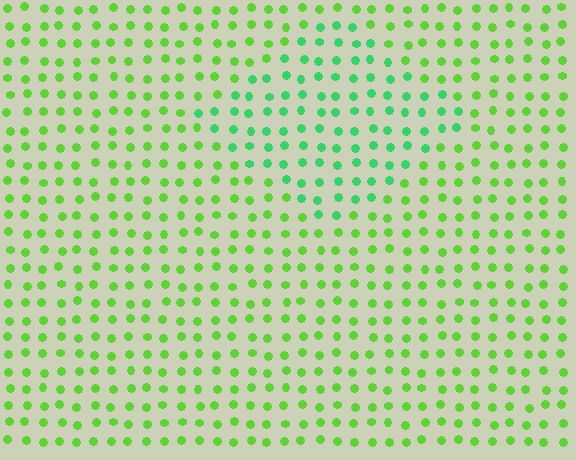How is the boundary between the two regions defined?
The boundary is defined purely by a slight shift in hue (about 34 degrees). Spacing, size, and orientation are identical on both sides.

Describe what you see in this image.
The image is filled with small lime elements in a uniform arrangement. A diamond-shaped region is visible where the elements are tinted to a slightly different hue, forming a subtle color boundary.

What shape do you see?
I see a diamond.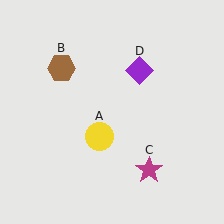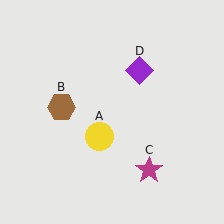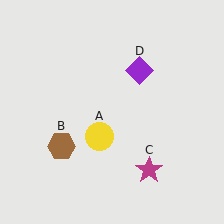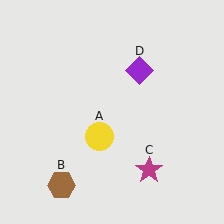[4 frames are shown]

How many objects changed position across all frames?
1 object changed position: brown hexagon (object B).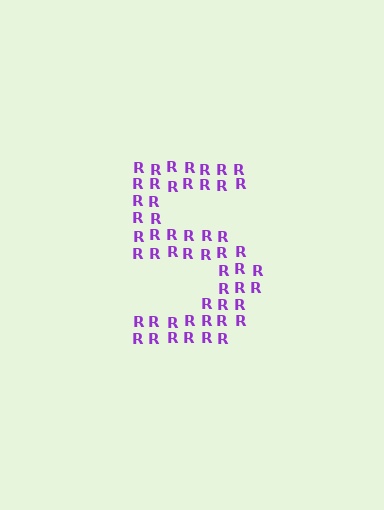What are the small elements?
The small elements are letter R's.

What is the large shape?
The large shape is the digit 5.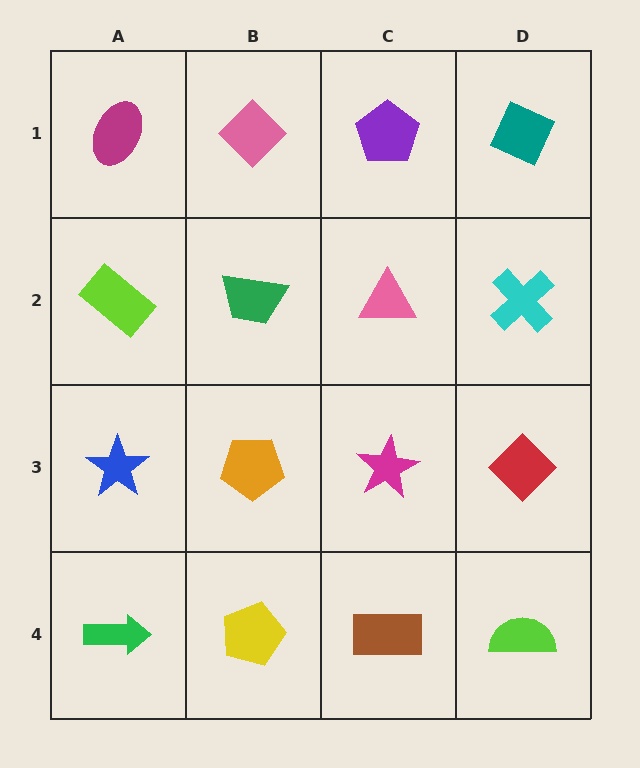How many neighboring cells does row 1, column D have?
2.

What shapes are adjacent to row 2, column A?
A magenta ellipse (row 1, column A), a blue star (row 3, column A), a green trapezoid (row 2, column B).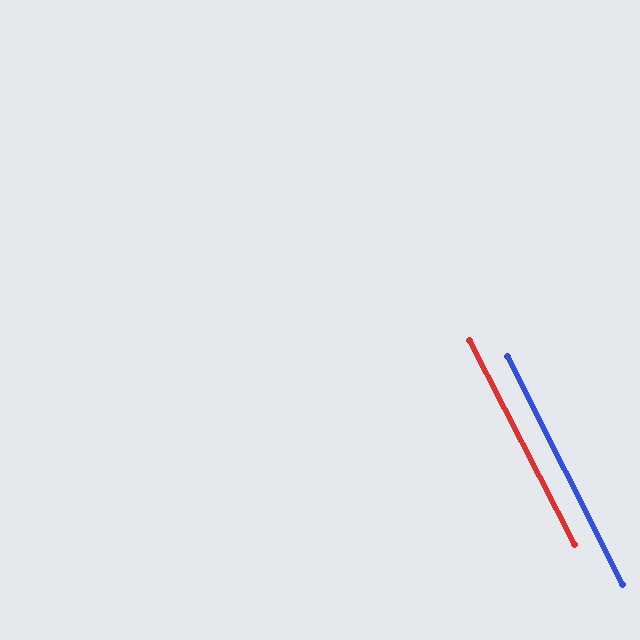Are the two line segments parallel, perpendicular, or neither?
Parallel — their directions differ by only 0.6°.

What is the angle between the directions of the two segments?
Approximately 1 degree.